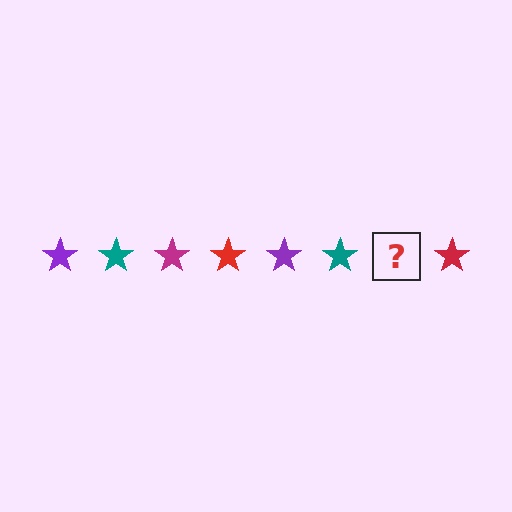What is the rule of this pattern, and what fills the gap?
The rule is that the pattern cycles through purple, teal, magenta, red stars. The gap should be filled with a magenta star.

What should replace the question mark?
The question mark should be replaced with a magenta star.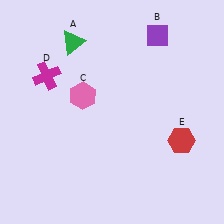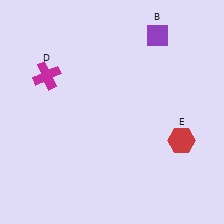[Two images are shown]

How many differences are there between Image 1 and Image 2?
There are 2 differences between the two images.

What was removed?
The pink hexagon (C), the green triangle (A) were removed in Image 2.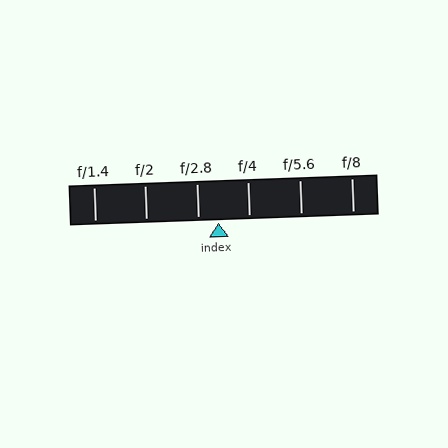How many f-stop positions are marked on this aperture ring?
There are 6 f-stop positions marked.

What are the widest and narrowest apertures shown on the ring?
The widest aperture shown is f/1.4 and the narrowest is f/8.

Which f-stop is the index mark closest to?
The index mark is closest to f/2.8.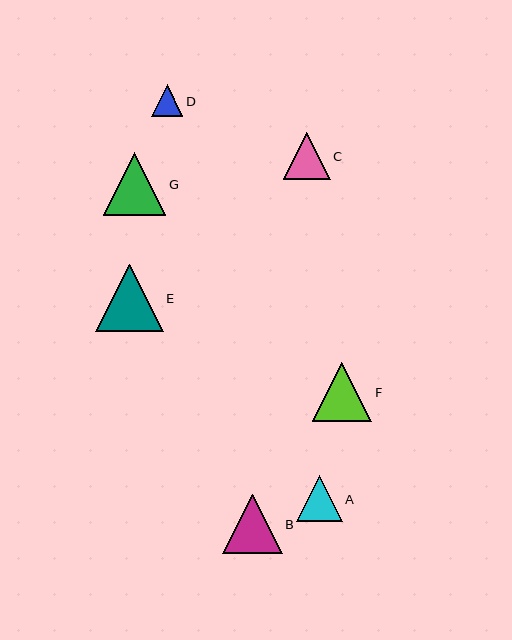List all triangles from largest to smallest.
From largest to smallest: E, G, B, F, C, A, D.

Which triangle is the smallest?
Triangle D is the smallest with a size of approximately 32 pixels.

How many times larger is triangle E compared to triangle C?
Triangle E is approximately 1.4 times the size of triangle C.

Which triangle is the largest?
Triangle E is the largest with a size of approximately 67 pixels.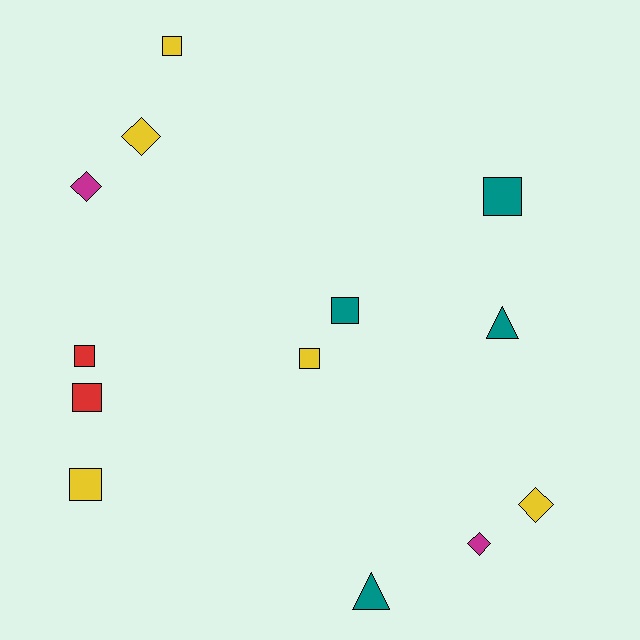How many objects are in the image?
There are 13 objects.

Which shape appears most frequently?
Square, with 7 objects.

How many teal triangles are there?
There are 2 teal triangles.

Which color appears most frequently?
Yellow, with 5 objects.